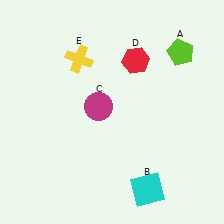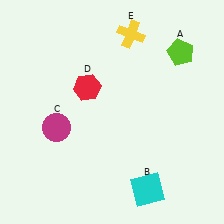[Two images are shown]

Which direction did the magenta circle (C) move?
The magenta circle (C) moved left.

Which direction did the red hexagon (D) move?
The red hexagon (D) moved left.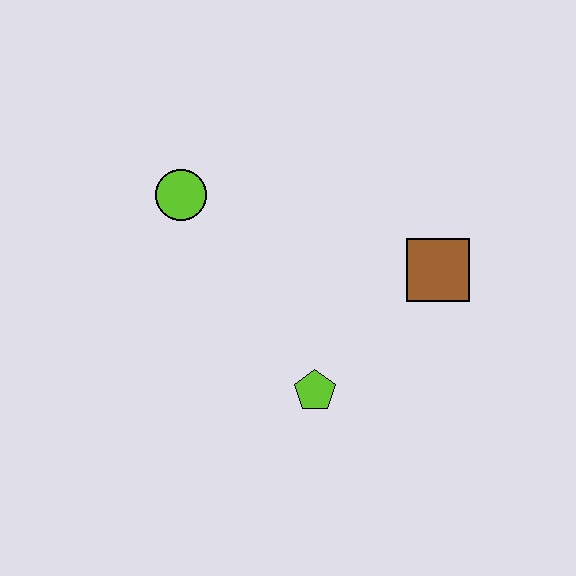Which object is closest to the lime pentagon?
The brown square is closest to the lime pentagon.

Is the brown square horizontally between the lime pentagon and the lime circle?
No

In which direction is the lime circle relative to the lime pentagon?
The lime circle is above the lime pentagon.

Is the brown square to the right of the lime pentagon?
Yes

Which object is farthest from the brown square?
The lime circle is farthest from the brown square.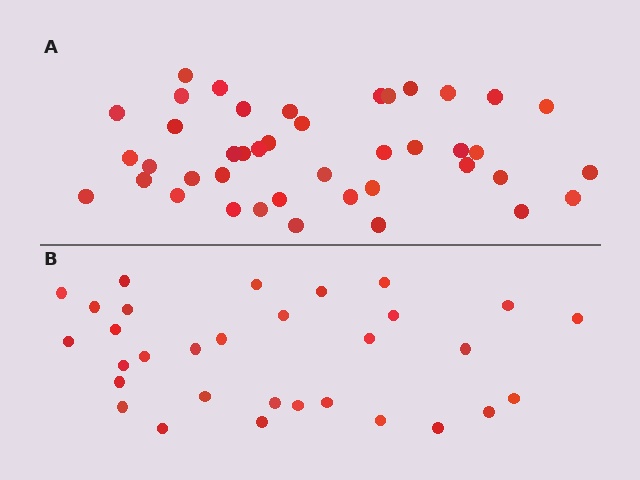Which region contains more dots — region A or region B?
Region A (the top region) has more dots.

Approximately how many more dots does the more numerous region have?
Region A has roughly 12 or so more dots than region B.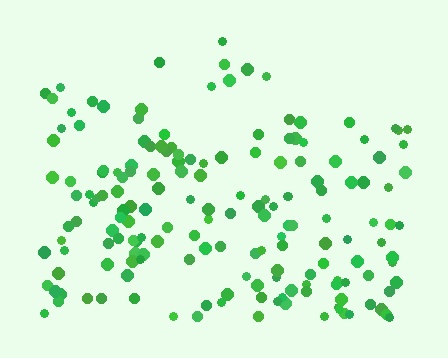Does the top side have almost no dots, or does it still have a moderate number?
Still a moderate number, just noticeably fewer than the bottom.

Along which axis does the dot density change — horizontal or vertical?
Vertical.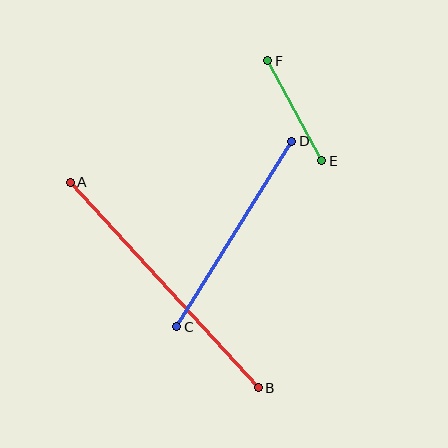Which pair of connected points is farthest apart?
Points A and B are farthest apart.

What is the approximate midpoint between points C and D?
The midpoint is at approximately (234, 234) pixels.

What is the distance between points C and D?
The distance is approximately 218 pixels.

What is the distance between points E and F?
The distance is approximately 114 pixels.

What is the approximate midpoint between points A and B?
The midpoint is at approximately (164, 285) pixels.